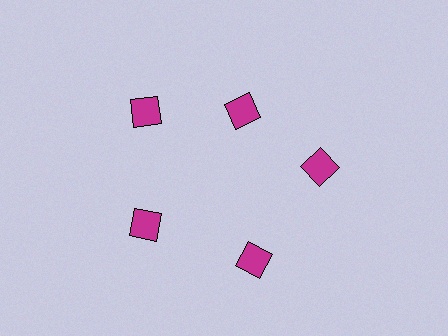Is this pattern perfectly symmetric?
No. The 5 magenta squares are arranged in a ring, but one element near the 1 o'clock position is pulled inward toward the center, breaking the 5-fold rotational symmetry.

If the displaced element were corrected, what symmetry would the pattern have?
It would have 5-fold rotational symmetry — the pattern would map onto itself every 72 degrees.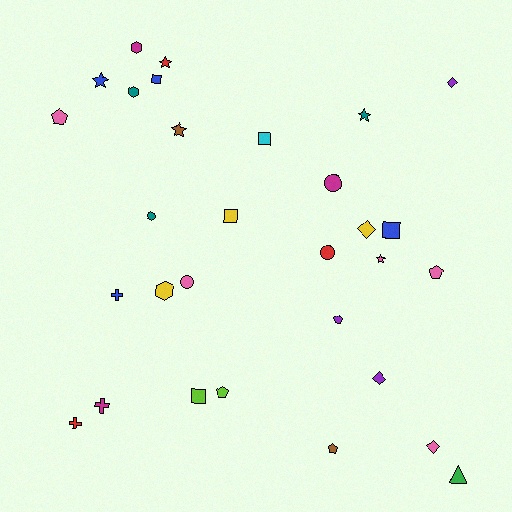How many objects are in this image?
There are 30 objects.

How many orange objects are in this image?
There are no orange objects.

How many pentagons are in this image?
There are 5 pentagons.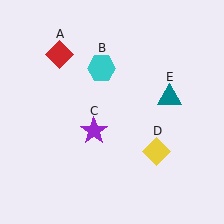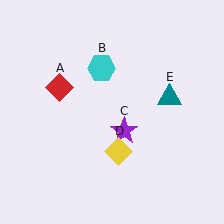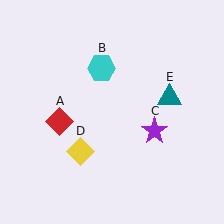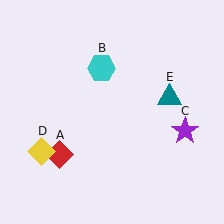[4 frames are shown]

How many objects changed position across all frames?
3 objects changed position: red diamond (object A), purple star (object C), yellow diamond (object D).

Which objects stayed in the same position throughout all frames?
Cyan hexagon (object B) and teal triangle (object E) remained stationary.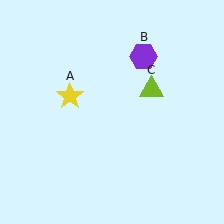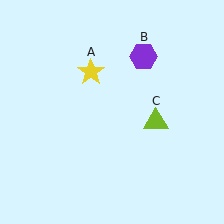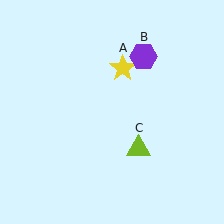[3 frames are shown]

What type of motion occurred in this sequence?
The yellow star (object A), lime triangle (object C) rotated clockwise around the center of the scene.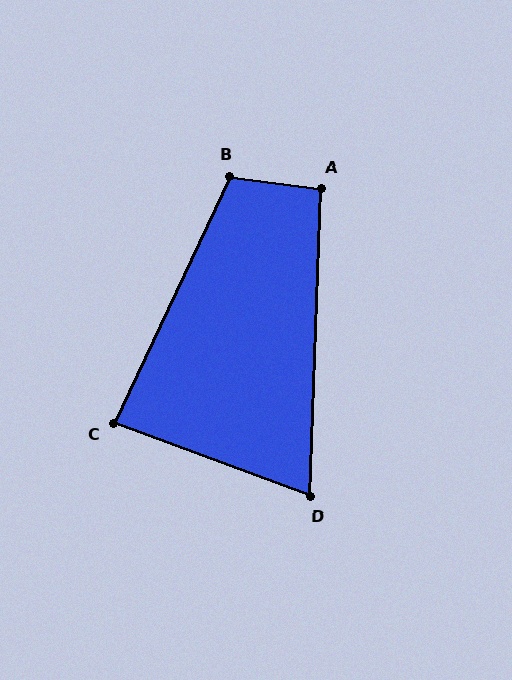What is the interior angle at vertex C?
Approximately 85 degrees (approximately right).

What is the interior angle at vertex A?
Approximately 95 degrees (approximately right).